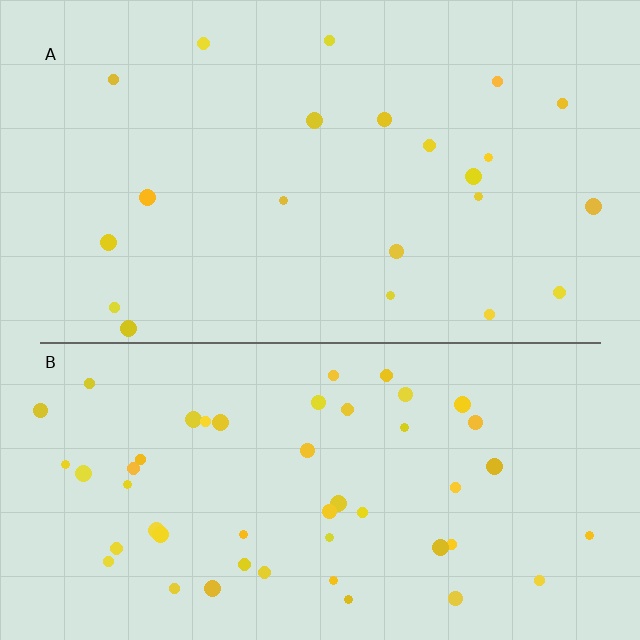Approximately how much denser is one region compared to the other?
Approximately 2.3× — region B over region A.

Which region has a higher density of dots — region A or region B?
B (the bottom).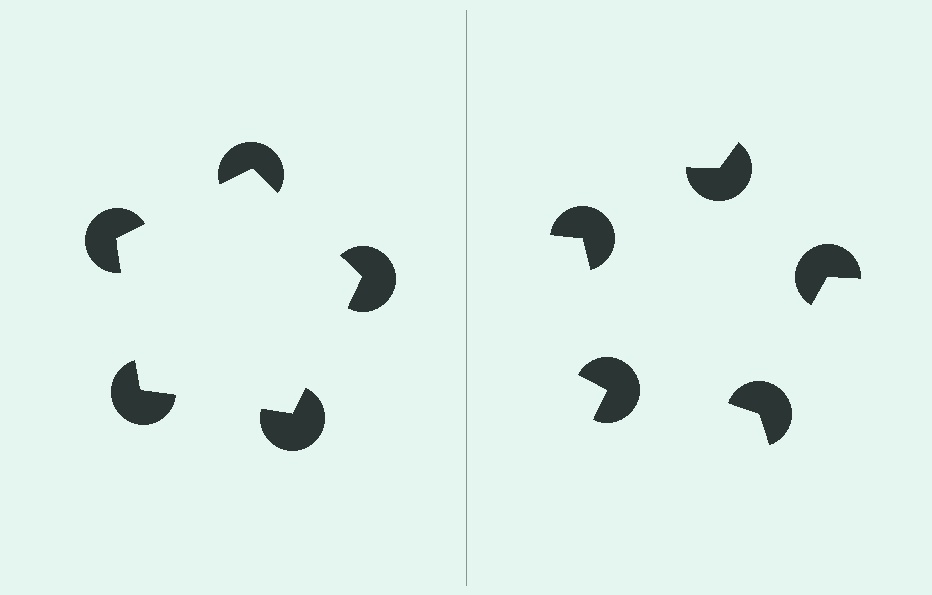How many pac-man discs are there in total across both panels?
10 — 5 on each side.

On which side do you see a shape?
An illusory pentagon appears on the left side. On the right side the wedge cuts are rotated, so no coherent shape forms.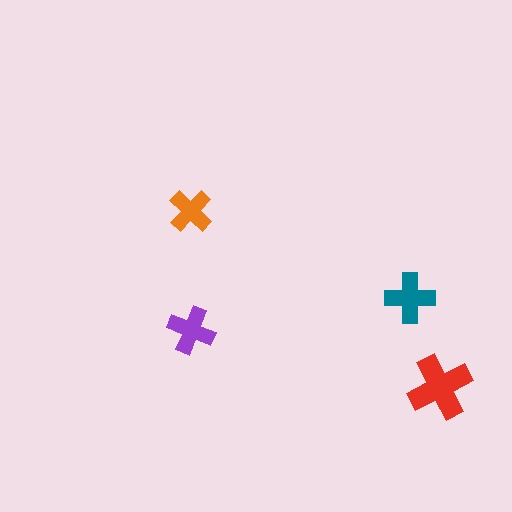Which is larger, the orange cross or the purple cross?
The purple one.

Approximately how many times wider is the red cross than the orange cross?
About 1.5 times wider.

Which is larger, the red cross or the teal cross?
The red one.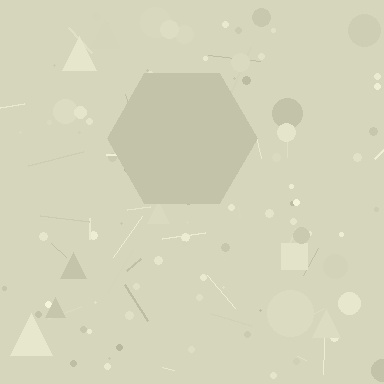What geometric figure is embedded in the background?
A hexagon is embedded in the background.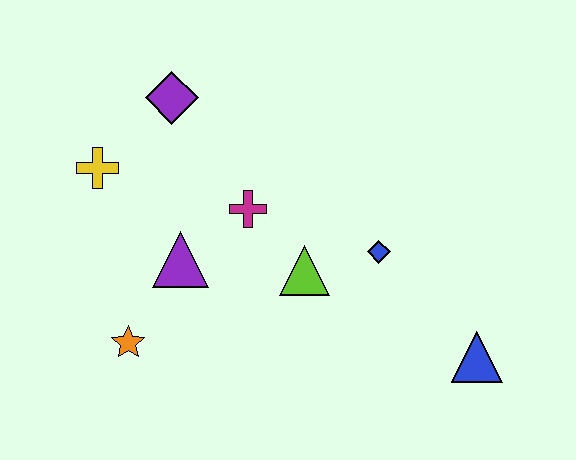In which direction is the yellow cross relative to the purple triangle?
The yellow cross is above the purple triangle.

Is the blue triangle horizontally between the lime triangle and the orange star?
No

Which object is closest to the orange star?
The purple triangle is closest to the orange star.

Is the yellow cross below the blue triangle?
No